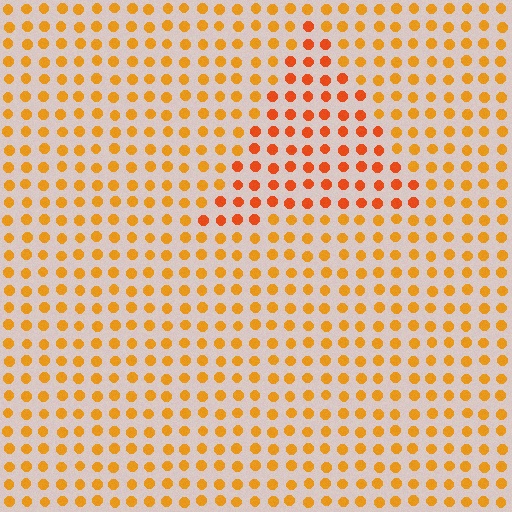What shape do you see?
I see a triangle.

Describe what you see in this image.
The image is filled with small orange elements in a uniform arrangement. A triangle-shaped region is visible where the elements are tinted to a slightly different hue, forming a subtle color boundary.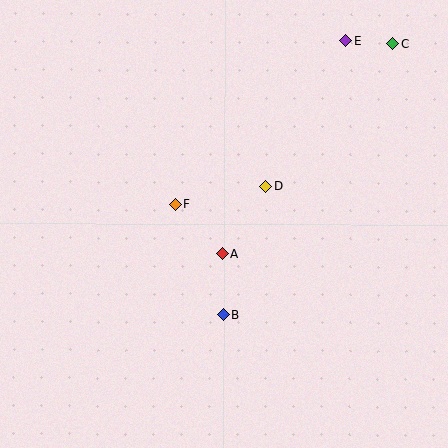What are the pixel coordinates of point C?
Point C is at (392, 43).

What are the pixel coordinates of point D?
Point D is at (266, 186).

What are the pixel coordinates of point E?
Point E is at (345, 41).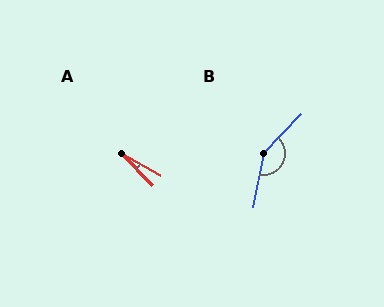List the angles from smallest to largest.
A (16°), B (147°).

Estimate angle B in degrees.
Approximately 147 degrees.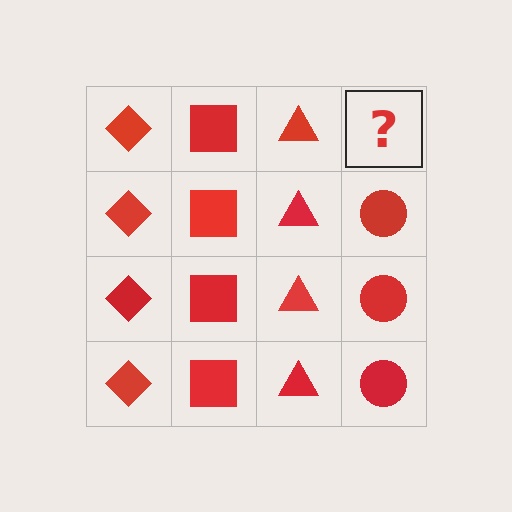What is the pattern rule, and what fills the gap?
The rule is that each column has a consistent shape. The gap should be filled with a red circle.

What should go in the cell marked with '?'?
The missing cell should contain a red circle.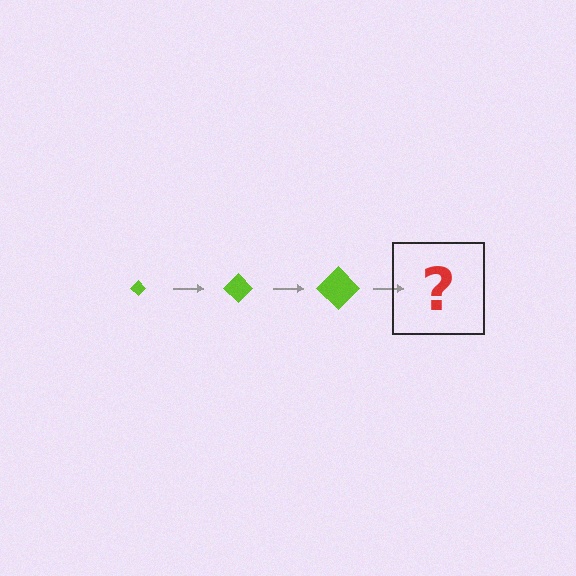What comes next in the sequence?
The next element should be a lime diamond, larger than the previous one.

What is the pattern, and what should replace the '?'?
The pattern is that the diamond gets progressively larger each step. The '?' should be a lime diamond, larger than the previous one.